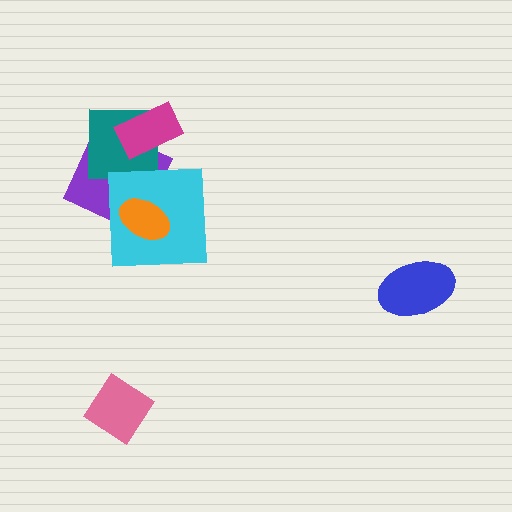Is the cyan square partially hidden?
Yes, it is partially covered by another shape.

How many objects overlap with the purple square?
4 objects overlap with the purple square.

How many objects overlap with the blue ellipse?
0 objects overlap with the blue ellipse.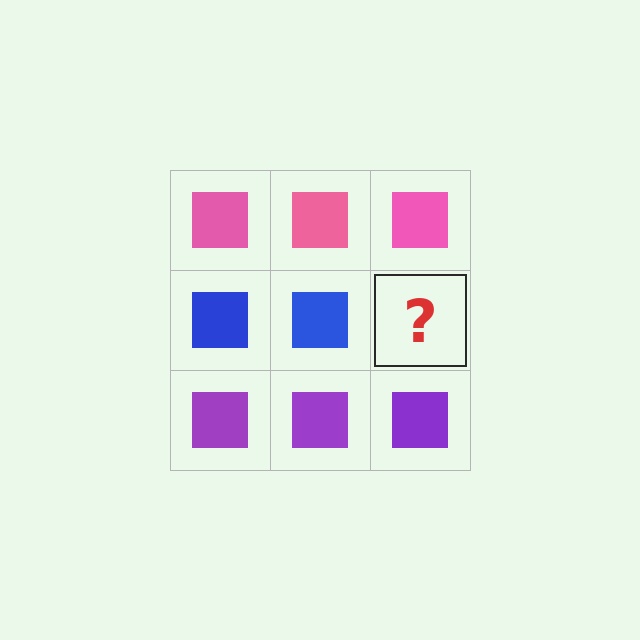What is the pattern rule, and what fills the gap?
The rule is that each row has a consistent color. The gap should be filled with a blue square.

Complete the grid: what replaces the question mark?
The question mark should be replaced with a blue square.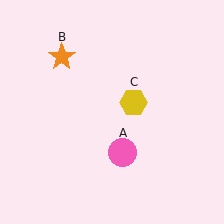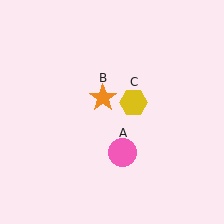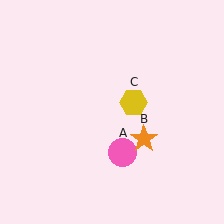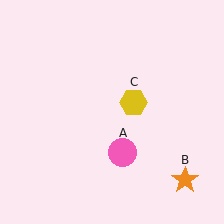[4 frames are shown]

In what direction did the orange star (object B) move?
The orange star (object B) moved down and to the right.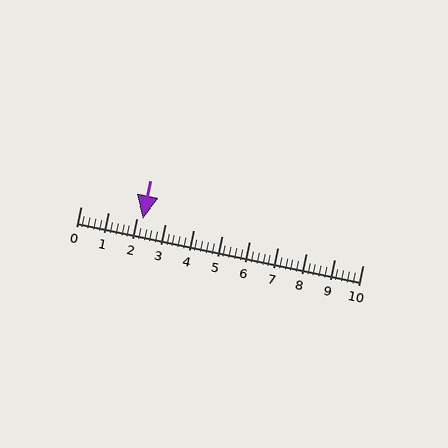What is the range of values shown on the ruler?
The ruler shows values from 0 to 10.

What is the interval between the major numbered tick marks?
The major tick marks are spaced 1 units apart.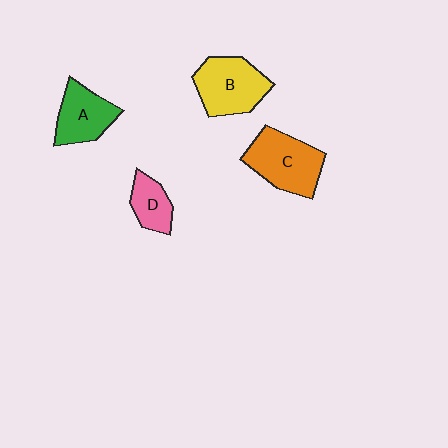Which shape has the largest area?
Shape C (orange).